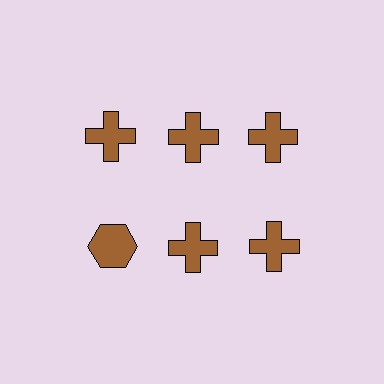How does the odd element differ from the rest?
It has a different shape: hexagon instead of cross.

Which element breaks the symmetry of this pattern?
The brown hexagon in the second row, leftmost column breaks the symmetry. All other shapes are brown crosses.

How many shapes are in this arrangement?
There are 6 shapes arranged in a grid pattern.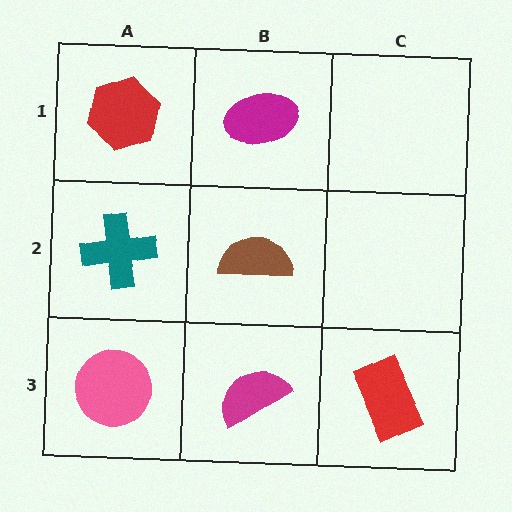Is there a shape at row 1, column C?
No, that cell is empty.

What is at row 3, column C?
A red rectangle.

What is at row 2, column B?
A brown semicircle.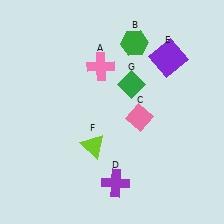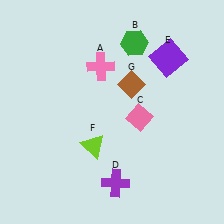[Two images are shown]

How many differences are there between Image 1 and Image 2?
There is 1 difference between the two images.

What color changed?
The diamond (G) changed from green in Image 1 to brown in Image 2.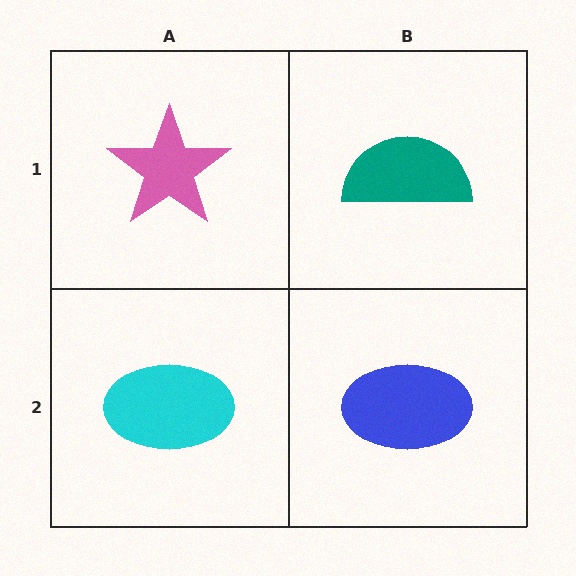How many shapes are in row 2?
2 shapes.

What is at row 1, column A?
A pink star.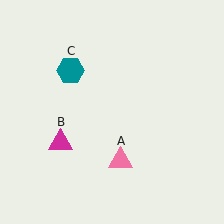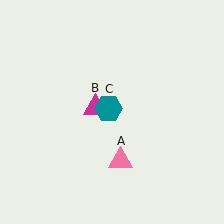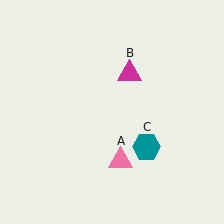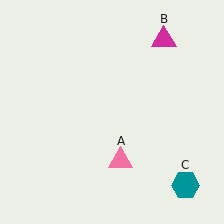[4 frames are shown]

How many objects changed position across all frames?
2 objects changed position: magenta triangle (object B), teal hexagon (object C).